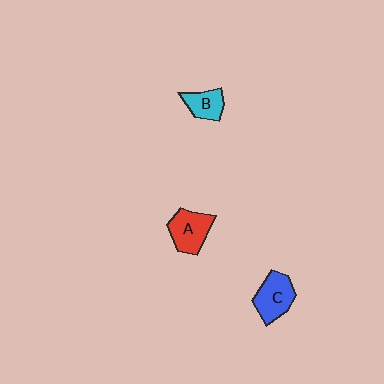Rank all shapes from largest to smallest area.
From largest to smallest: C (blue), A (red), B (cyan).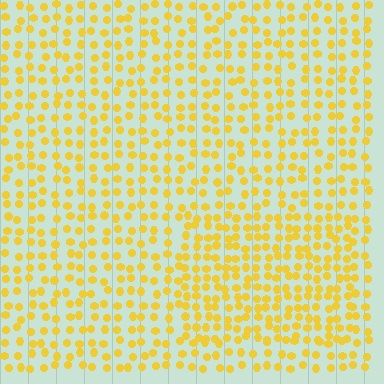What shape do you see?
I see a rectangle.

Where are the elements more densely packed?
The elements are more densely packed inside the rectangle boundary.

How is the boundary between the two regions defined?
The boundary is defined by a change in element density (approximately 1.5x ratio). All elements are the same color, size, and shape.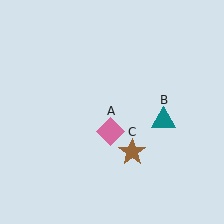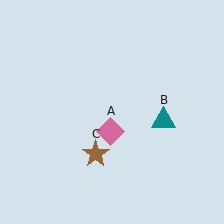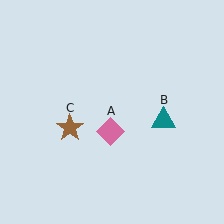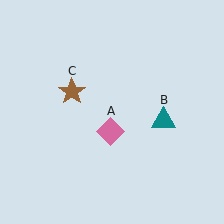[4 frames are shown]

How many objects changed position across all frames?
1 object changed position: brown star (object C).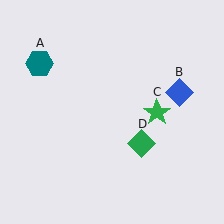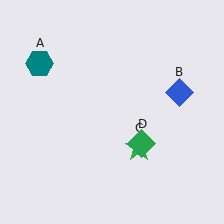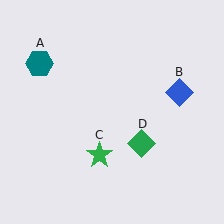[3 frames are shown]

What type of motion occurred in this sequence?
The green star (object C) rotated clockwise around the center of the scene.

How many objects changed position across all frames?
1 object changed position: green star (object C).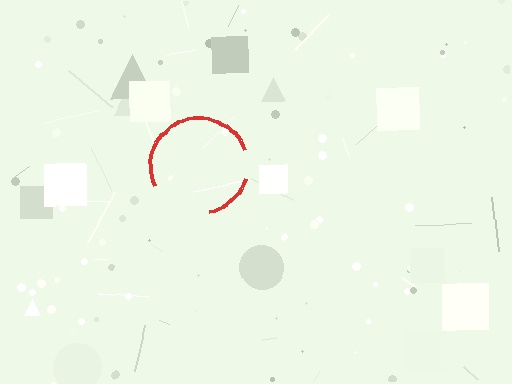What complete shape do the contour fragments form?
The contour fragments form a circle.